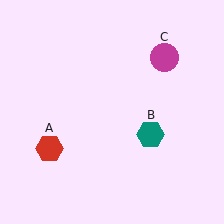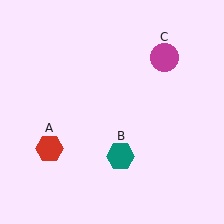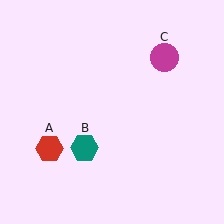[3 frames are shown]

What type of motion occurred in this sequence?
The teal hexagon (object B) rotated clockwise around the center of the scene.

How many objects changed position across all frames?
1 object changed position: teal hexagon (object B).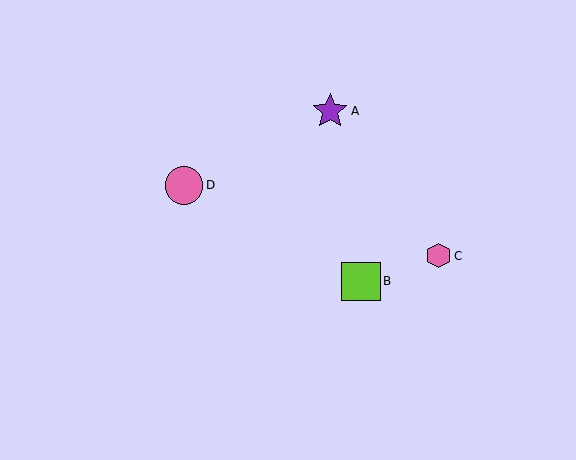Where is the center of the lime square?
The center of the lime square is at (361, 281).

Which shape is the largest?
The lime square (labeled B) is the largest.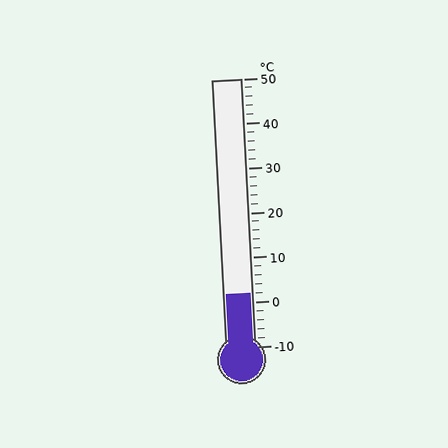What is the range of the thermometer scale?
The thermometer scale ranges from -10°C to 50°C.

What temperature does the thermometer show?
The thermometer shows approximately 2°C.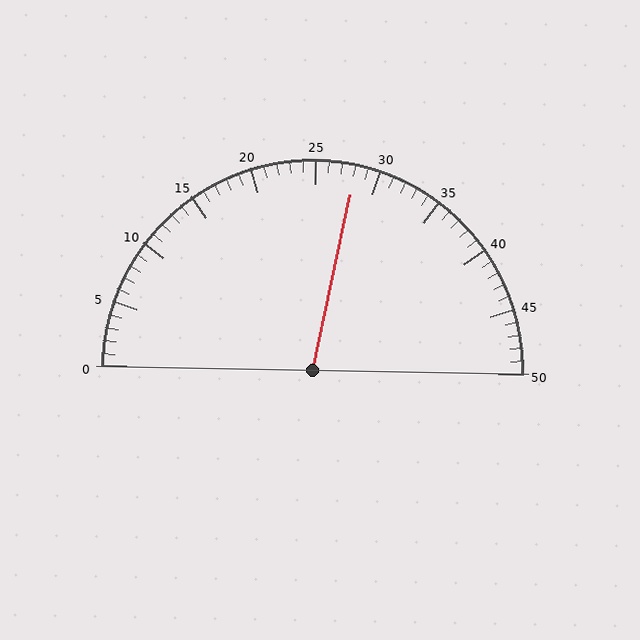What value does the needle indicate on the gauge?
The needle indicates approximately 28.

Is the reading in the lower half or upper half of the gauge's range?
The reading is in the upper half of the range (0 to 50).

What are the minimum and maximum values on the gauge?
The gauge ranges from 0 to 50.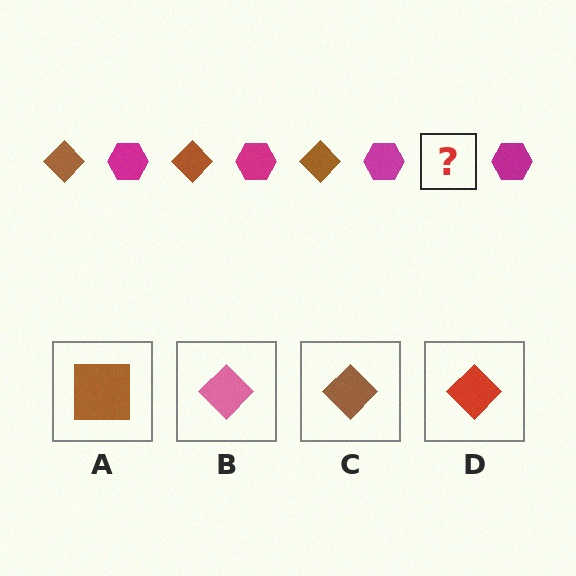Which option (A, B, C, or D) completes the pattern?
C.